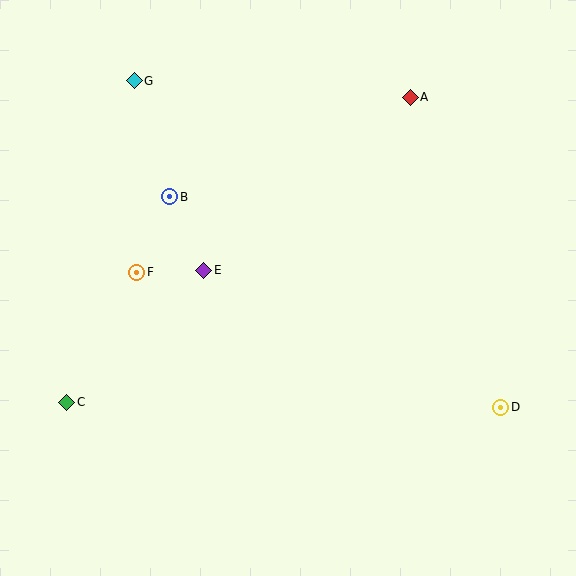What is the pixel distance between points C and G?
The distance between C and G is 328 pixels.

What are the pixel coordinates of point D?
Point D is at (501, 407).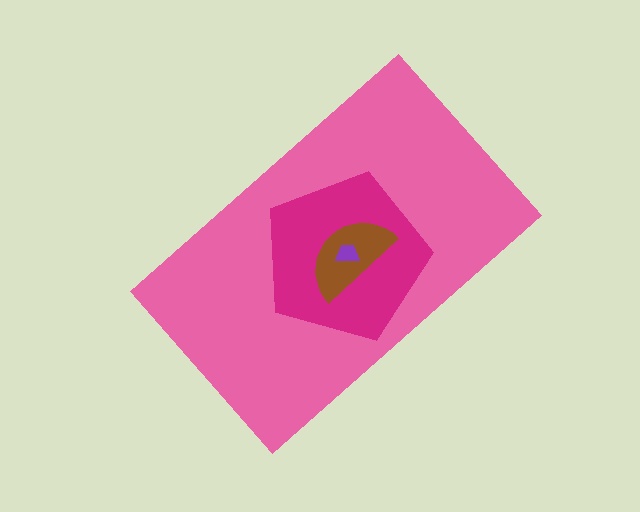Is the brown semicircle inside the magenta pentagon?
Yes.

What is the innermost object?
The purple trapezoid.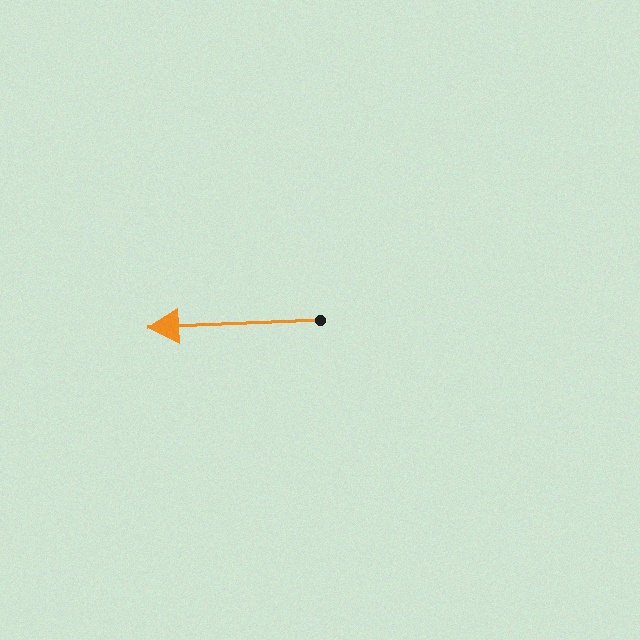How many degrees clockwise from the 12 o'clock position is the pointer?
Approximately 268 degrees.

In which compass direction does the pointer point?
West.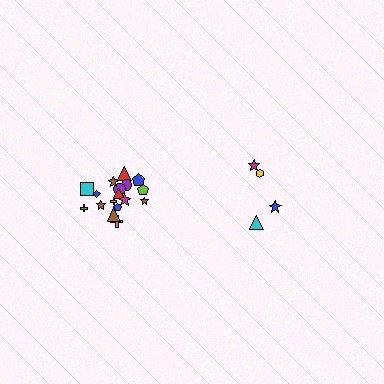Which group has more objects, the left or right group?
The left group.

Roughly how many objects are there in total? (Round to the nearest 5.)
Roughly 20 objects in total.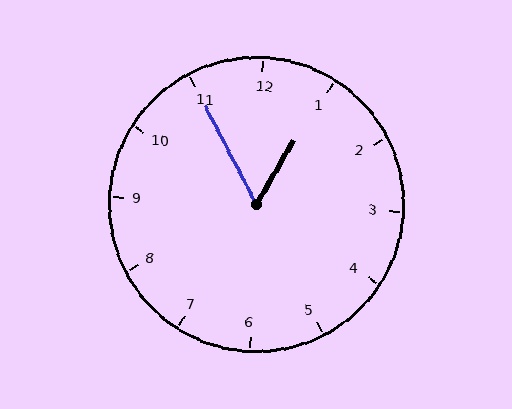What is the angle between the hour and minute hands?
Approximately 58 degrees.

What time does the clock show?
12:55.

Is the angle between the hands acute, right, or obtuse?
It is acute.